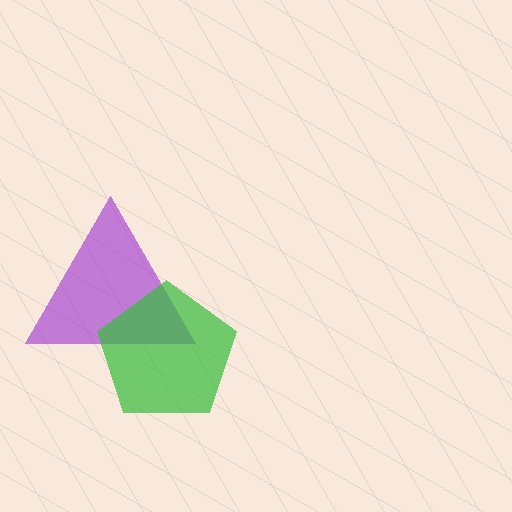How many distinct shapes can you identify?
There are 2 distinct shapes: a purple triangle, a green pentagon.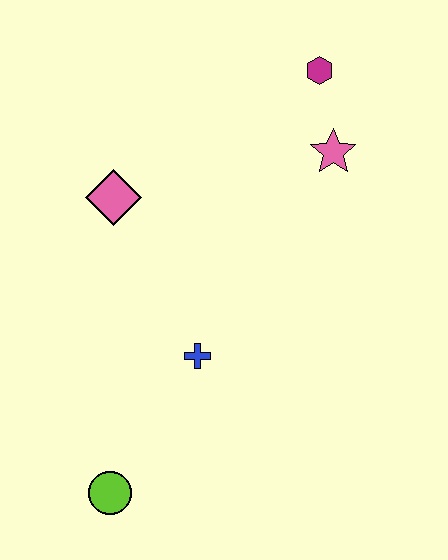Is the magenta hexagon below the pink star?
No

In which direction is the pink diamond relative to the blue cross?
The pink diamond is above the blue cross.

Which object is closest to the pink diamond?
The blue cross is closest to the pink diamond.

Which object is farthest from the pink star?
The lime circle is farthest from the pink star.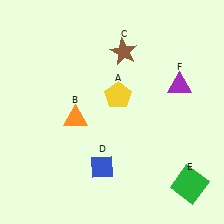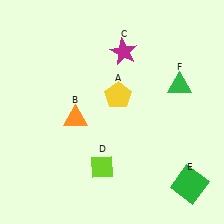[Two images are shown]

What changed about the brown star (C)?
In Image 1, C is brown. In Image 2, it changed to magenta.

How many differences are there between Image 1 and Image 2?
There are 3 differences between the two images.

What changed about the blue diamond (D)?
In Image 1, D is blue. In Image 2, it changed to lime.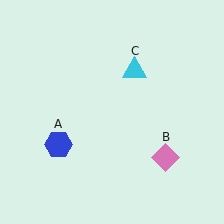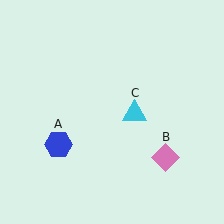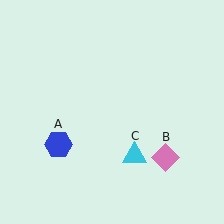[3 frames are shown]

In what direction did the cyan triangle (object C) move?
The cyan triangle (object C) moved down.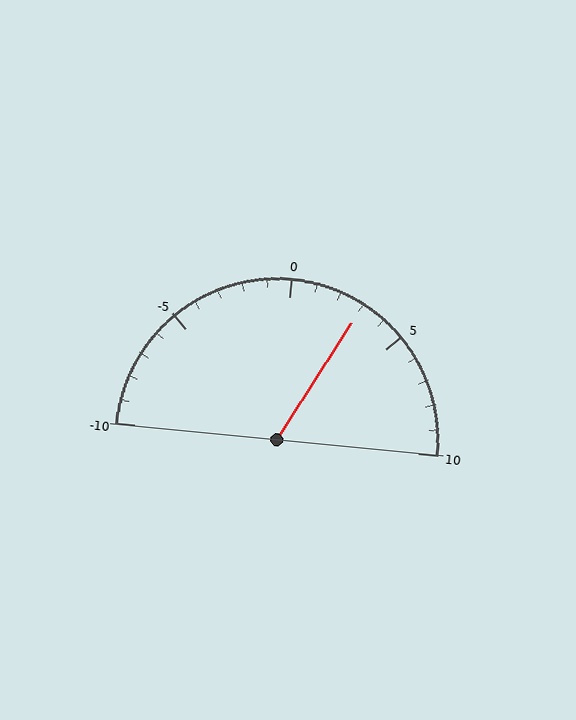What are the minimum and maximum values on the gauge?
The gauge ranges from -10 to 10.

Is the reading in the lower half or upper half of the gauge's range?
The reading is in the upper half of the range (-10 to 10).